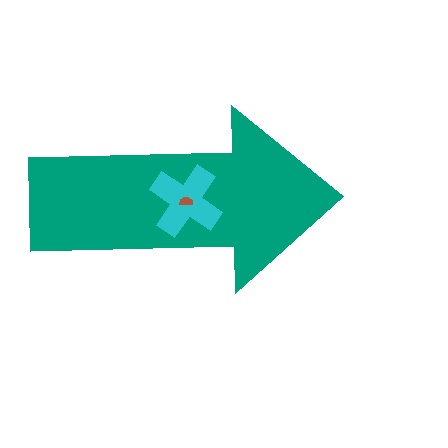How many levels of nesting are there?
3.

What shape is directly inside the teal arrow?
The cyan cross.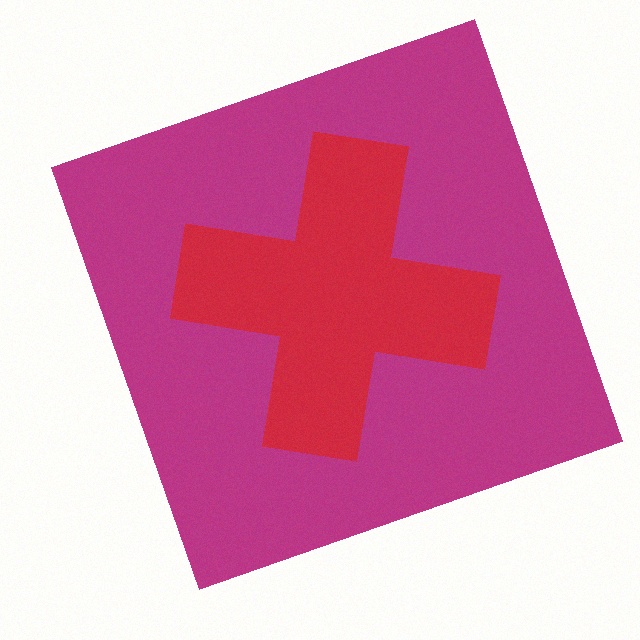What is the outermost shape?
The magenta square.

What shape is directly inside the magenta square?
The red cross.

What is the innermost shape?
The red cross.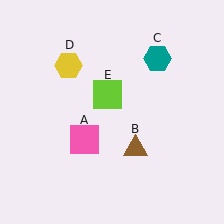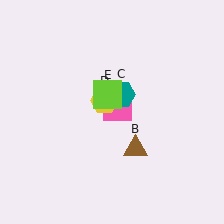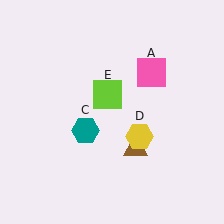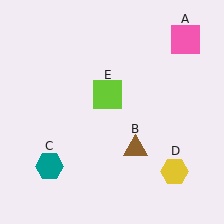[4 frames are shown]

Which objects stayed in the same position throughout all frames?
Brown triangle (object B) and lime square (object E) remained stationary.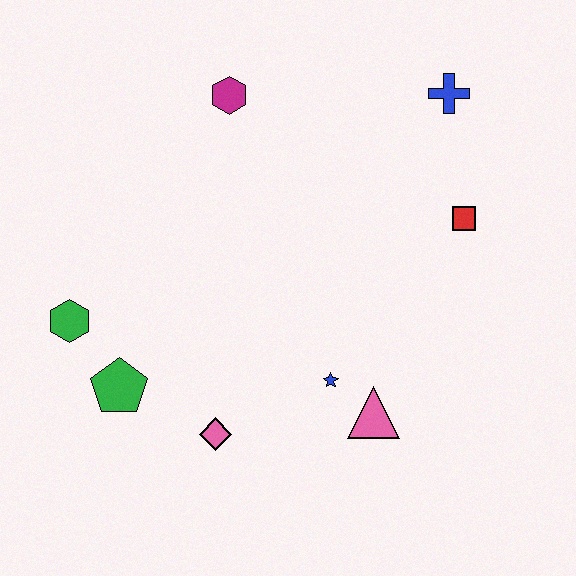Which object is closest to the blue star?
The pink triangle is closest to the blue star.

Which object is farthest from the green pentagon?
The blue cross is farthest from the green pentagon.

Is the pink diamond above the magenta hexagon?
No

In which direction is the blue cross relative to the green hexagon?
The blue cross is to the right of the green hexagon.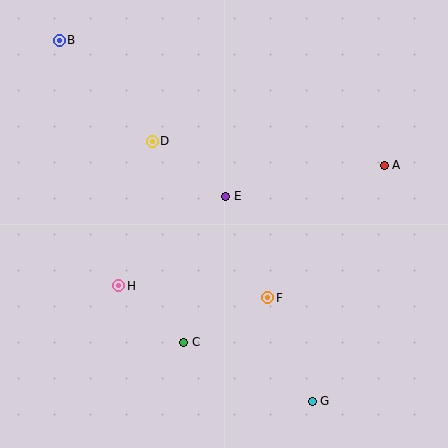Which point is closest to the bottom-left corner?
Point H is closest to the bottom-left corner.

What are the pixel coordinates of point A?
Point A is at (384, 165).